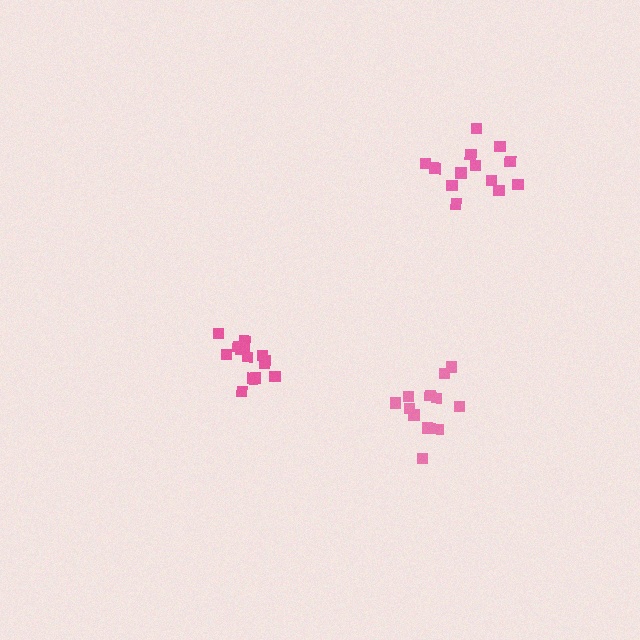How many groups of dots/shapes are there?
There are 3 groups.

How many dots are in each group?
Group 1: 14 dots, Group 2: 12 dots, Group 3: 14 dots (40 total).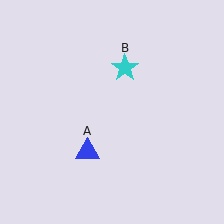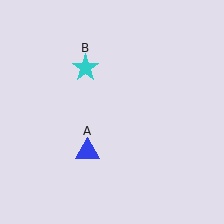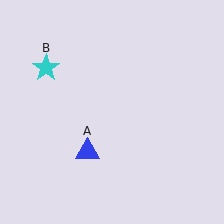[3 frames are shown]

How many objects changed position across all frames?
1 object changed position: cyan star (object B).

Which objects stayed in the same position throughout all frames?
Blue triangle (object A) remained stationary.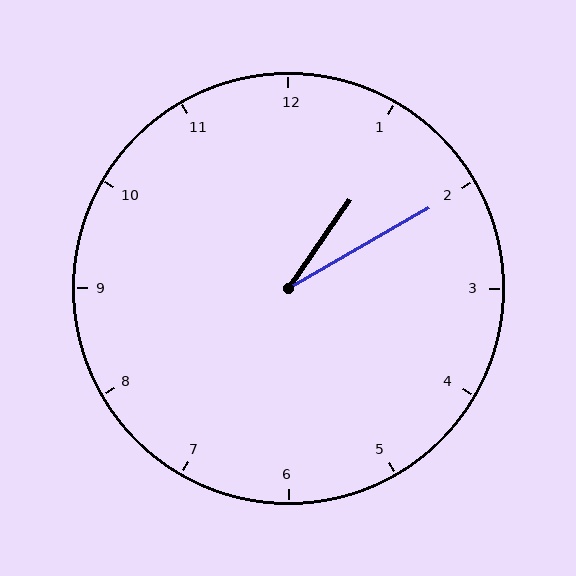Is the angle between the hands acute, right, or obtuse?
It is acute.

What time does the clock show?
1:10.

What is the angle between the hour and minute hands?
Approximately 25 degrees.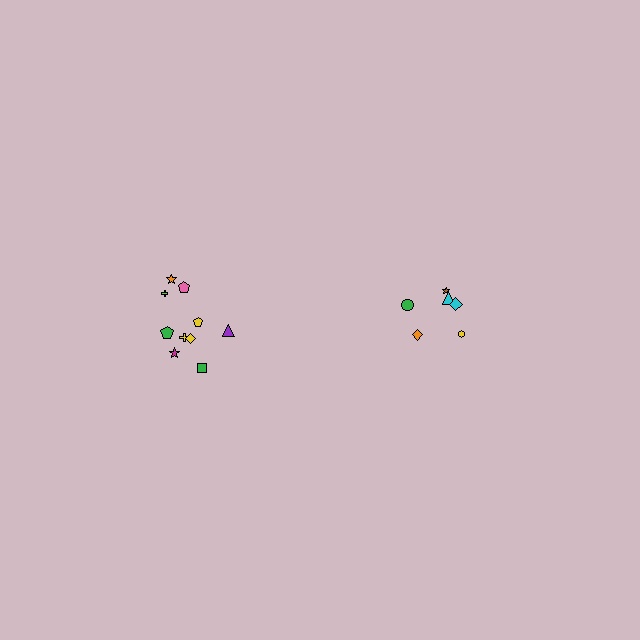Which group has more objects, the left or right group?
The left group.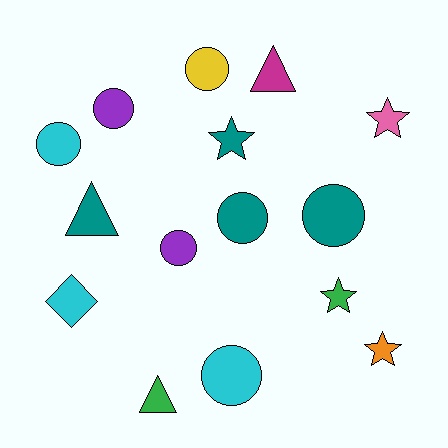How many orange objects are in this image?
There is 1 orange object.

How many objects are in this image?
There are 15 objects.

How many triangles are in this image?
There are 3 triangles.